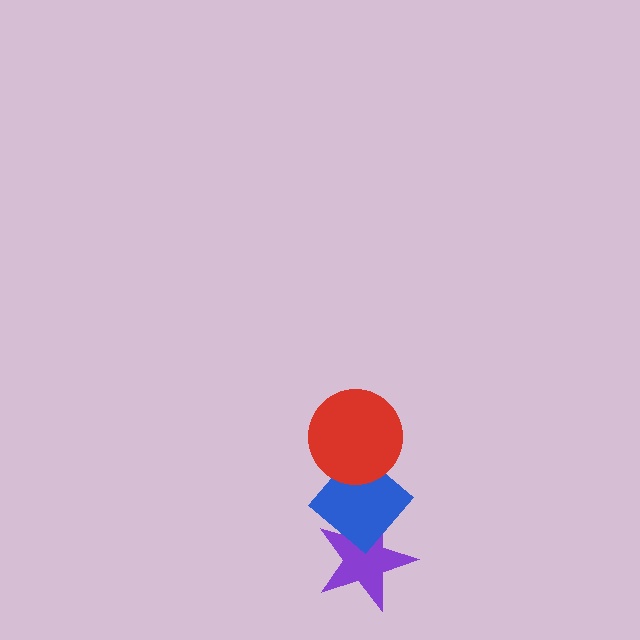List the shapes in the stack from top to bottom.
From top to bottom: the red circle, the blue diamond, the purple star.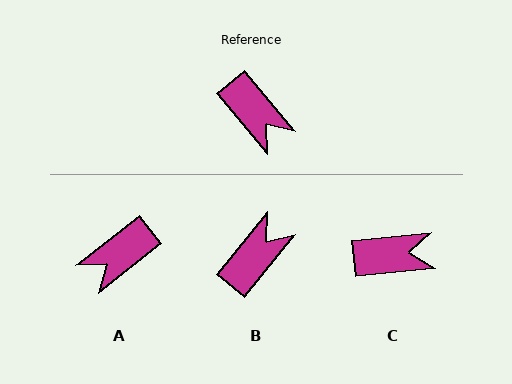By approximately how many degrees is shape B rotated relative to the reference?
Approximately 101 degrees counter-clockwise.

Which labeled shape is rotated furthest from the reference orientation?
B, about 101 degrees away.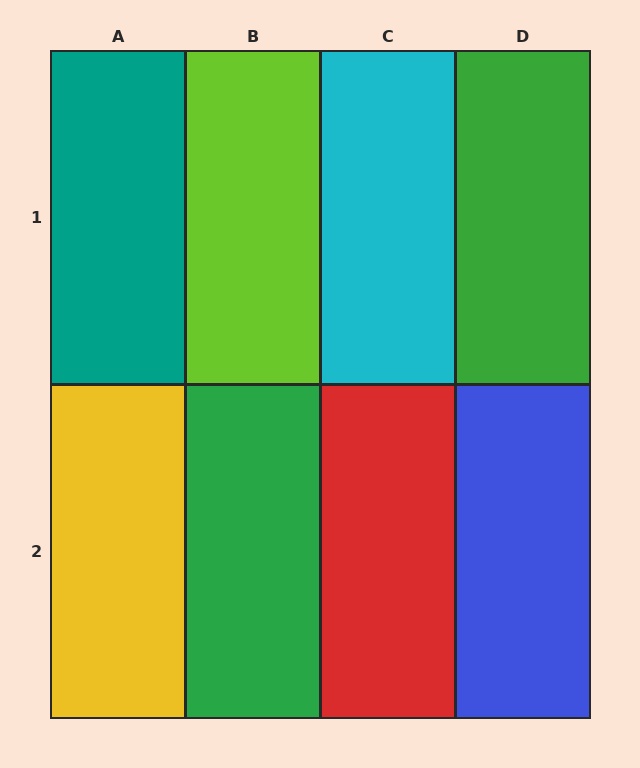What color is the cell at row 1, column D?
Green.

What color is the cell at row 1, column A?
Teal.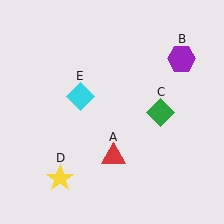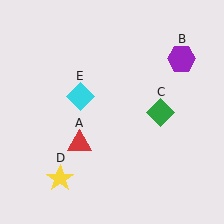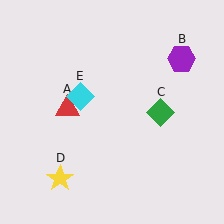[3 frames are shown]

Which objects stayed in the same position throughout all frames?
Purple hexagon (object B) and green diamond (object C) and yellow star (object D) and cyan diamond (object E) remained stationary.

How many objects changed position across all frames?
1 object changed position: red triangle (object A).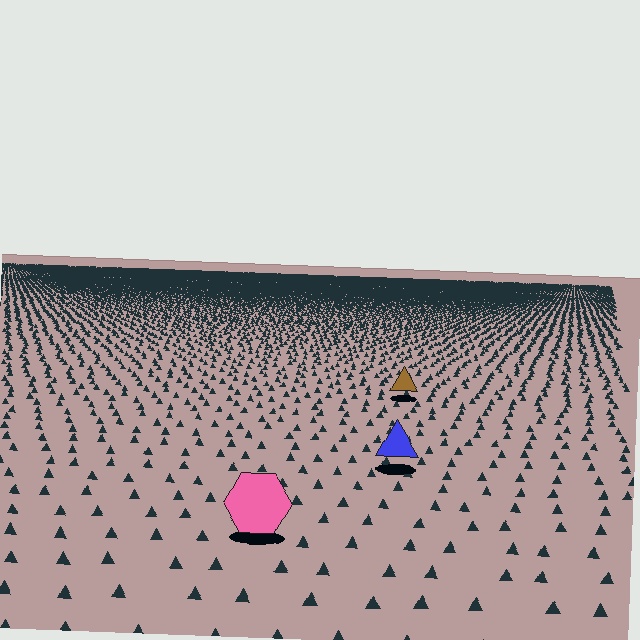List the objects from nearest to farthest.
From nearest to farthest: the pink hexagon, the blue triangle, the brown triangle.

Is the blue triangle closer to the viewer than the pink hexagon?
No. The pink hexagon is closer — you can tell from the texture gradient: the ground texture is coarser near it.